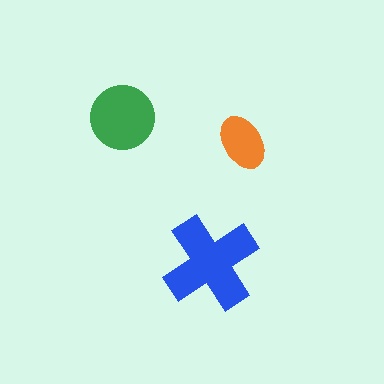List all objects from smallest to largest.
The orange ellipse, the green circle, the blue cross.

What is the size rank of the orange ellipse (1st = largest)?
3rd.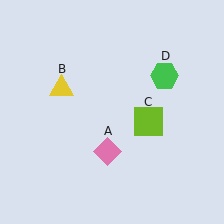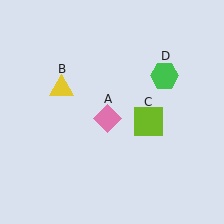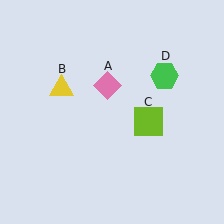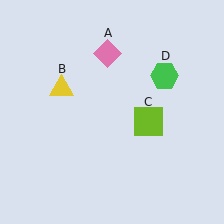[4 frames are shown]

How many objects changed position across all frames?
1 object changed position: pink diamond (object A).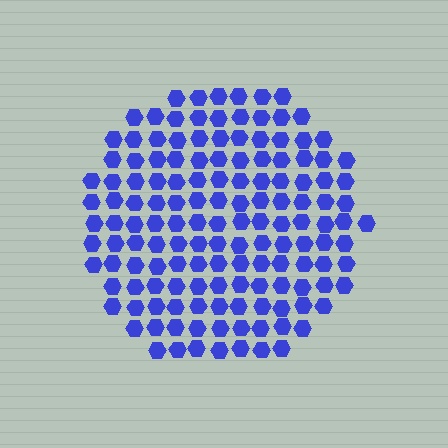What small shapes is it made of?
It is made of small hexagons.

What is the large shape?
The large shape is a circle.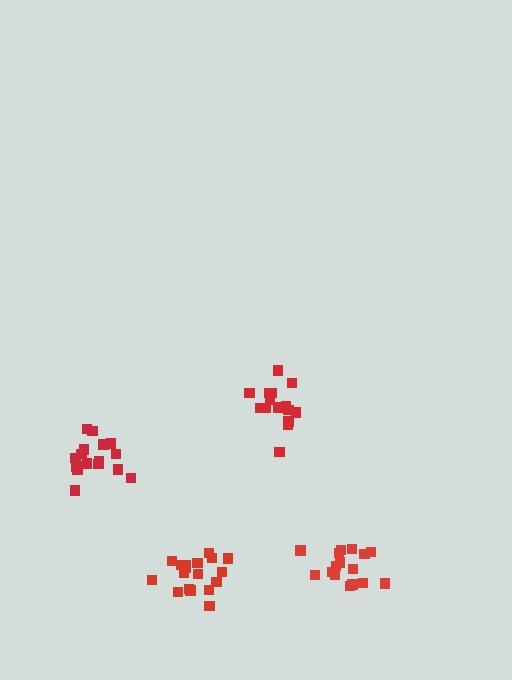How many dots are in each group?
Group 1: 15 dots, Group 2: 18 dots, Group 3: 16 dots, Group 4: 17 dots (66 total).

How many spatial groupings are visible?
There are 4 spatial groupings.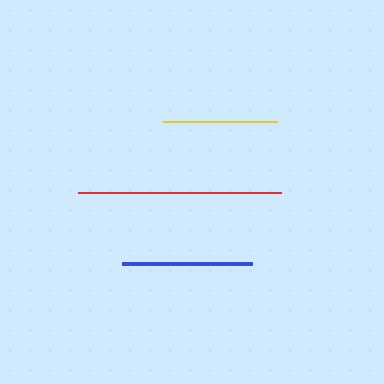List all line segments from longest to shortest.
From longest to shortest: red, blue, yellow.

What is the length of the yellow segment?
The yellow segment is approximately 114 pixels long.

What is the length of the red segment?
The red segment is approximately 203 pixels long.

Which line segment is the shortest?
The yellow line is the shortest at approximately 114 pixels.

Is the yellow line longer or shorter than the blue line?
The blue line is longer than the yellow line.